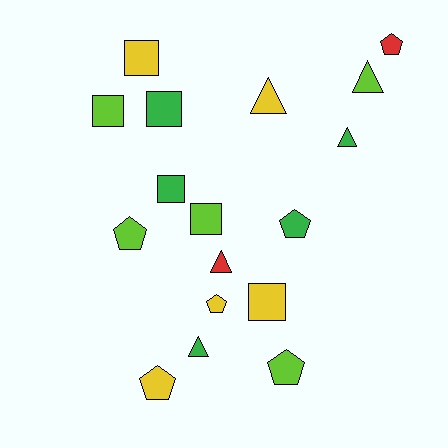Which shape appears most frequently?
Square, with 6 objects.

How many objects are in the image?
There are 17 objects.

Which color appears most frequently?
Yellow, with 5 objects.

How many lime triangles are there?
There is 1 lime triangle.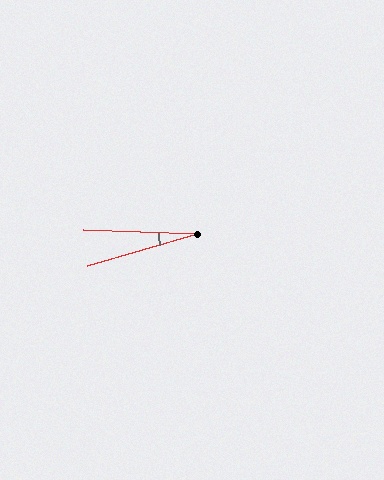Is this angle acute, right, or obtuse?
It is acute.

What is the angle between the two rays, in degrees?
Approximately 19 degrees.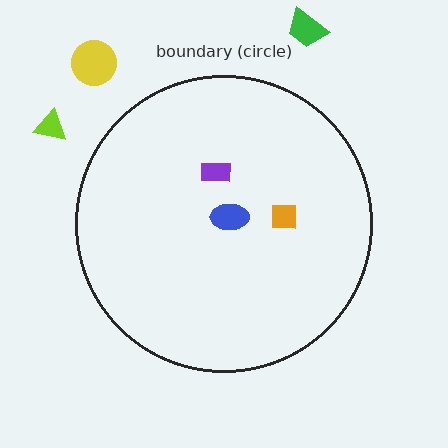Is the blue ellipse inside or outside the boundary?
Inside.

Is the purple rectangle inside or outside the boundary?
Inside.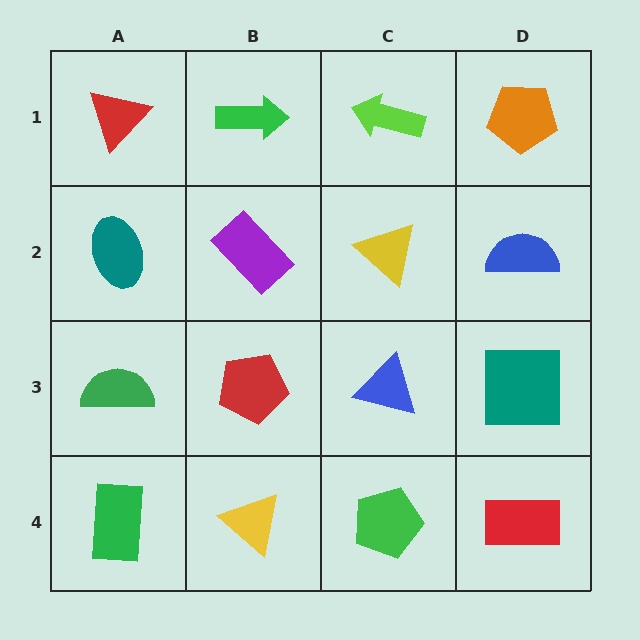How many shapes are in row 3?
4 shapes.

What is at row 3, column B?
A red pentagon.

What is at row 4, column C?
A green pentagon.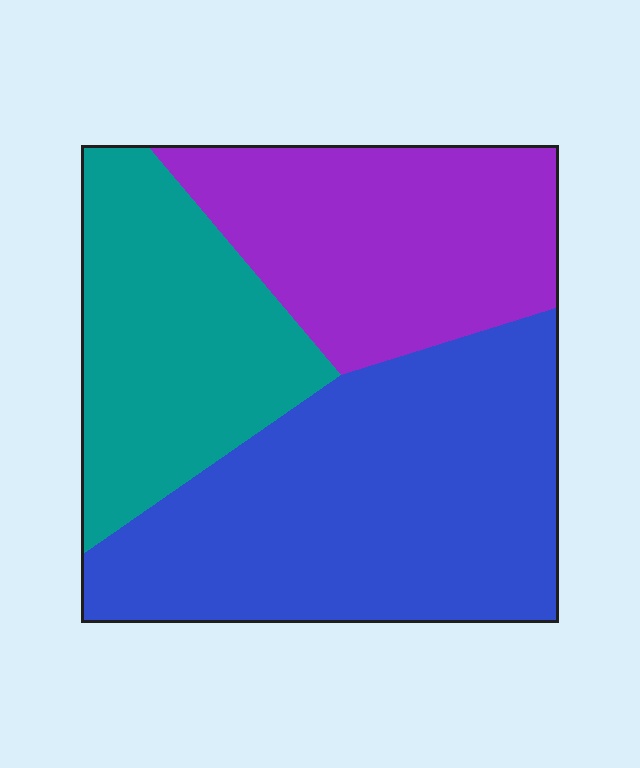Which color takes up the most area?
Blue, at roughly 45%.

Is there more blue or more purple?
Blue.